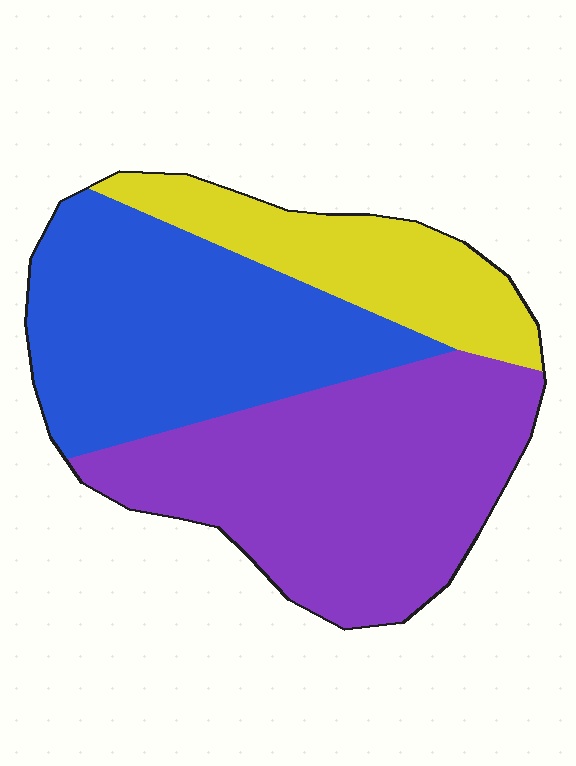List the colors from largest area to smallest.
From largest to smallest: purple, blue, yellow.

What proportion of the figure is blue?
Blue takes up about three eighths (3/8) of the figure.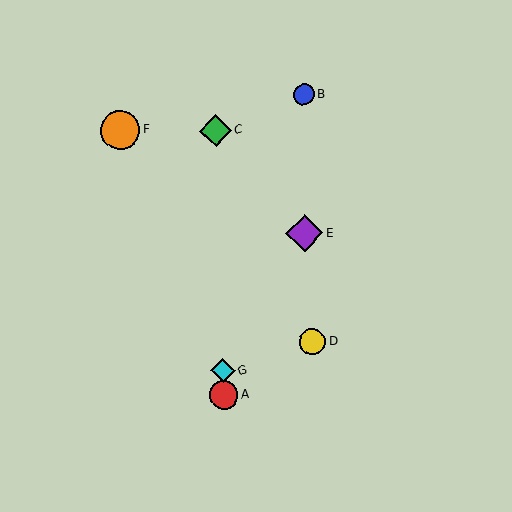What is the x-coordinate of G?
Object G is at x≈223.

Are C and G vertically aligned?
Yes, both are at x≈216.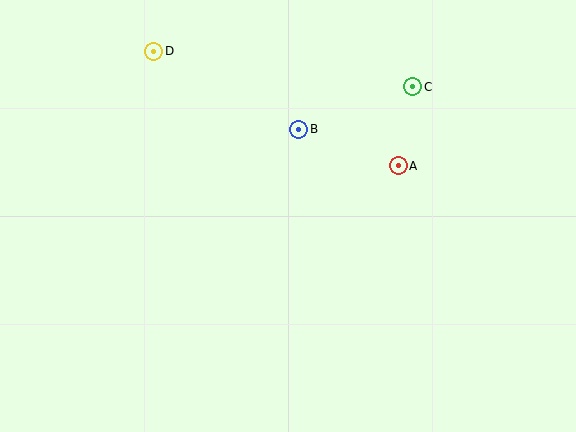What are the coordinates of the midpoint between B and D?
The midpoint between B and D is at (226, 90).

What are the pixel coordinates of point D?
Point D is at (154, 51).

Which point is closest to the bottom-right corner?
Point A is closest to the bottom-right corner.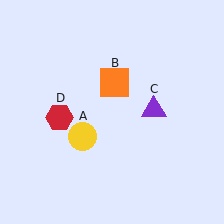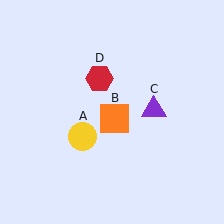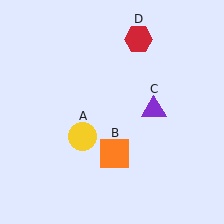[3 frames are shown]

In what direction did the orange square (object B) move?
The orange square (object B) moved down.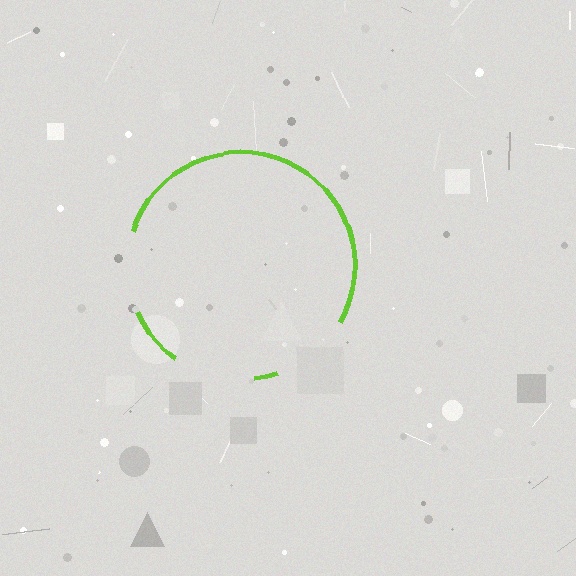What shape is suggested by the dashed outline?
The dashed outline suggests a circle.